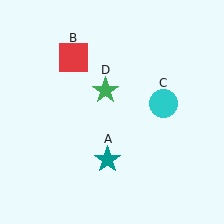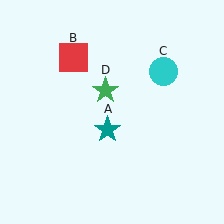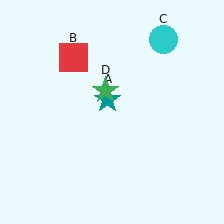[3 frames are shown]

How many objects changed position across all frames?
2 objects changed position: teal star (object A), cyan circle (object C).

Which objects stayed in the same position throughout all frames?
Red square (object B) and green star (object D) remained stationary.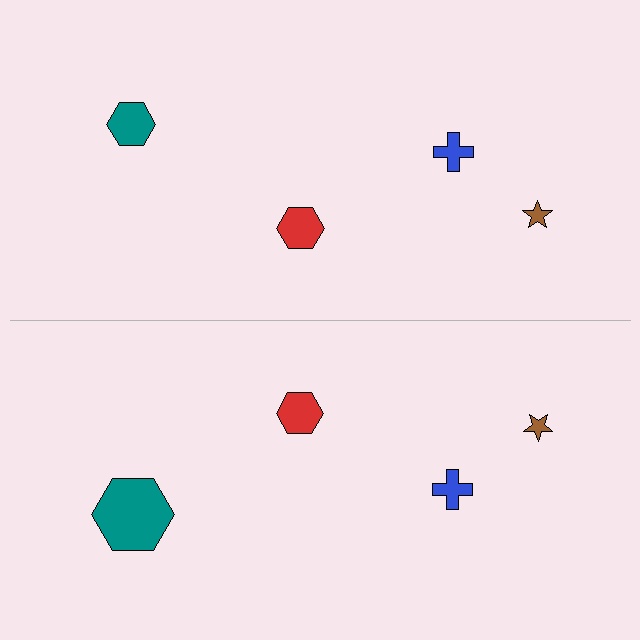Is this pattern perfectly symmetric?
No, the pattern is not perfectly symmetric. The teal hexagon on the bottom side has a different size than its mirror counterpart.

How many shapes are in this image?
There are 8 shapes in this image.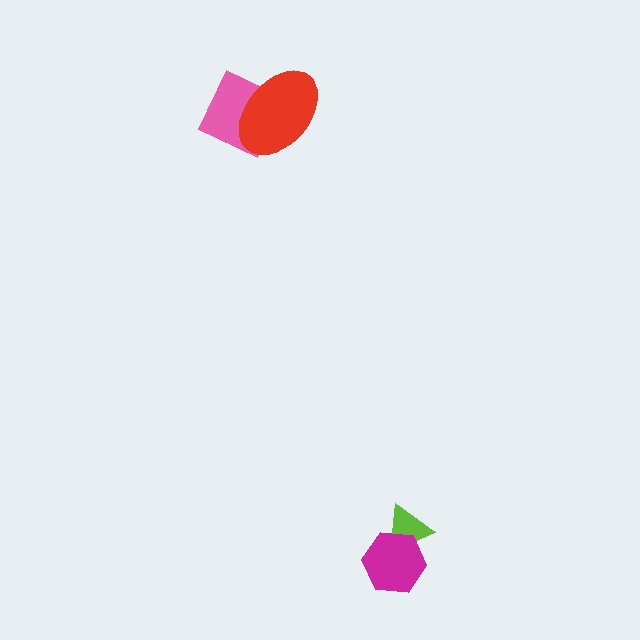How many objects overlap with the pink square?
1 object overlaps with the pink square.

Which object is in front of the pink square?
The red ellipse is in front of the pink square.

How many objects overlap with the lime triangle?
1 object overlaps with the lime triangle.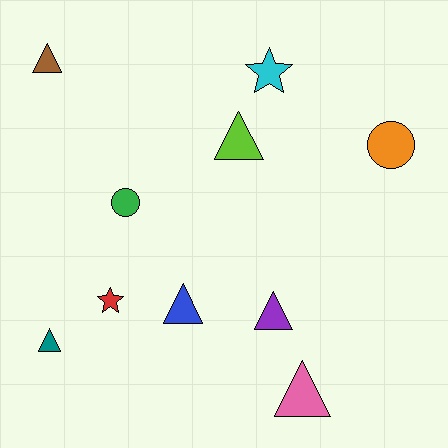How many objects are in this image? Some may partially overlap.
There are 10 objects.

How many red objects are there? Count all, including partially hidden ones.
There is 1 red object.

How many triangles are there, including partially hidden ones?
There are 6 triangles.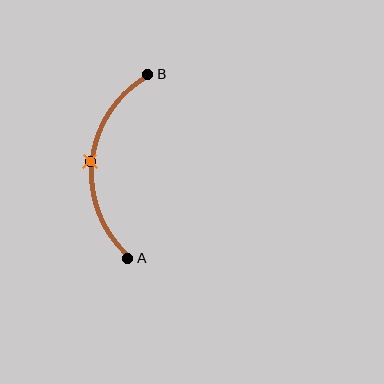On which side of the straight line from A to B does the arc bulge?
The arc bulges to the left of the straight line connecting A and B.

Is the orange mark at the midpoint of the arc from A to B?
Yes. The orange mark lies on the arc at equal arc-length from both A and B — it is the arc midpoint.